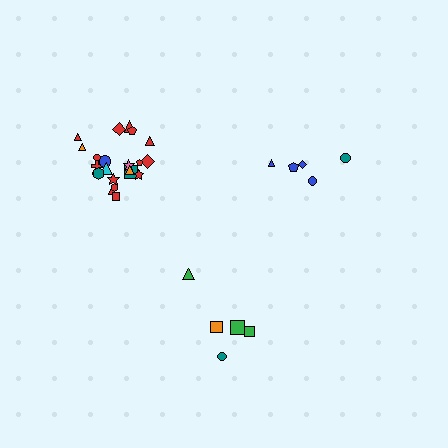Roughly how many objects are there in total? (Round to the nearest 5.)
Roughly 30 objects in total.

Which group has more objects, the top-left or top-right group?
The top-left group.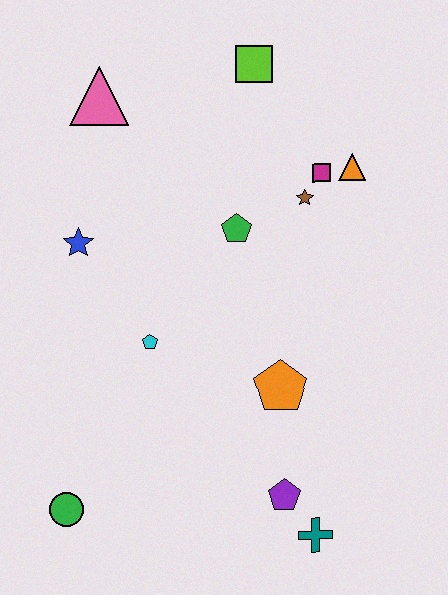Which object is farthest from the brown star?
The green circle is farthest from the brown star.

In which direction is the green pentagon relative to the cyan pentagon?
The green pentagon is above the cyan pentagon.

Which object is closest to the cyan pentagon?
The blue star is closest to the cyan pentagon.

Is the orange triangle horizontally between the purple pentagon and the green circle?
No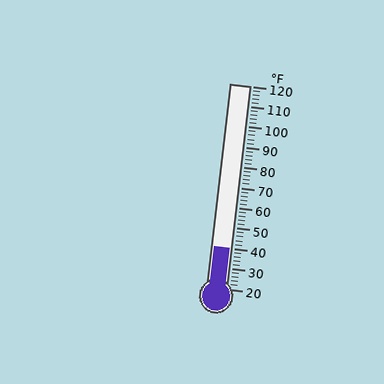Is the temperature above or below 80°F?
The temperature is below 80°F.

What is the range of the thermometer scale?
The thermometer scale ranges from 20°F to 120°F.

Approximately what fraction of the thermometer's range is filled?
The thermometer is filled to approximately 20% of its range.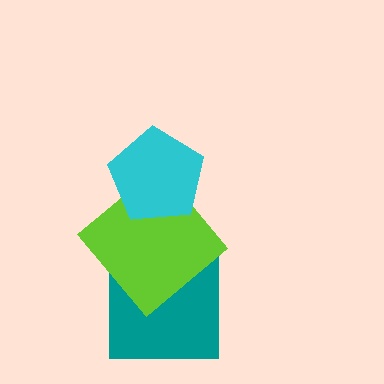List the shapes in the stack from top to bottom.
From top to bottom: the cyan pentagon, the lime diamond, the teal square.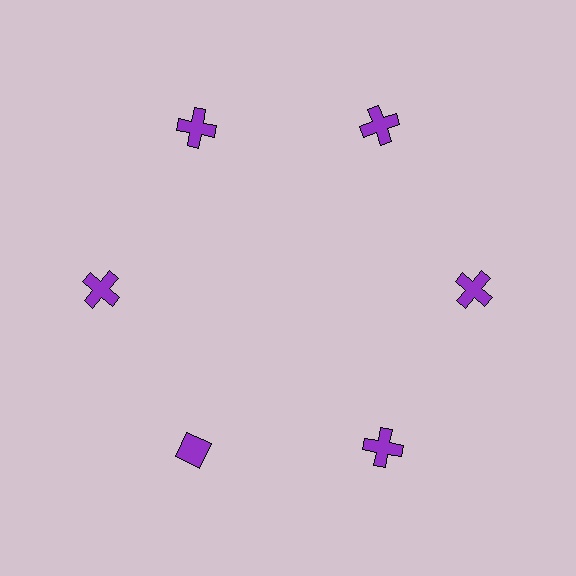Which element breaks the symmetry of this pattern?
The purple diamond at roughly the 7 o'clock position breaks the symmetry. All other shapes are purple crosses.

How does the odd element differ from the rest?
It has a different shape: diamond instead of cross.